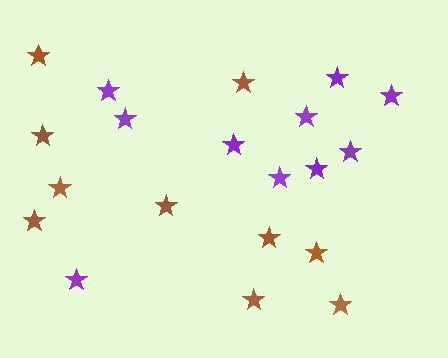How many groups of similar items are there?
There are 2 groups: one group of purple stars (10) and one group of brown stars (10).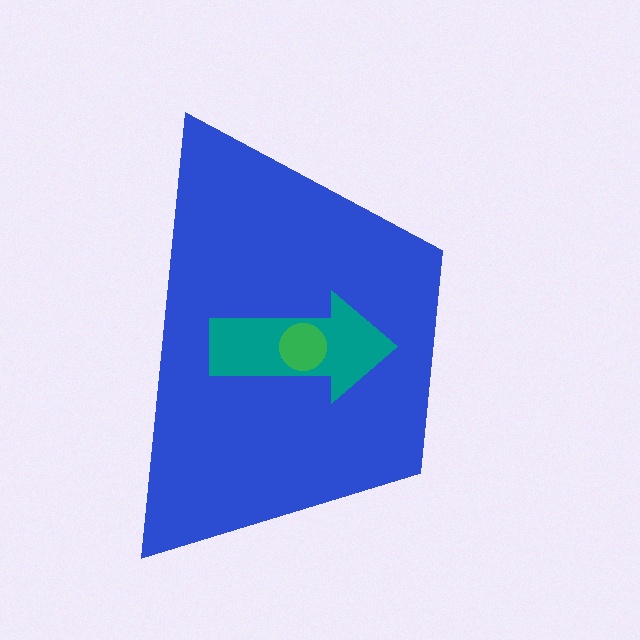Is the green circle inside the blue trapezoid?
Yes.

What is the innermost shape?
The green circle.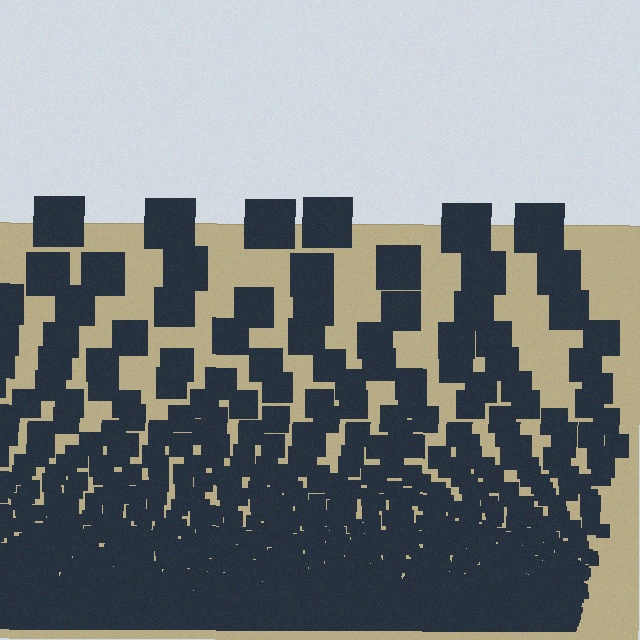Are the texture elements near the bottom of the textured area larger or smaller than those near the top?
Smaller. The gradient is inverted — elements near the bottom are smaller and denser.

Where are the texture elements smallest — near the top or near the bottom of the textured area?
Near the bottom.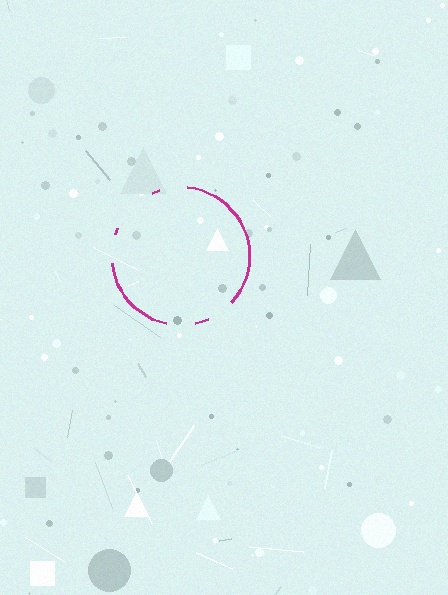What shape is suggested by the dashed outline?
The dashed outline suggests a circle.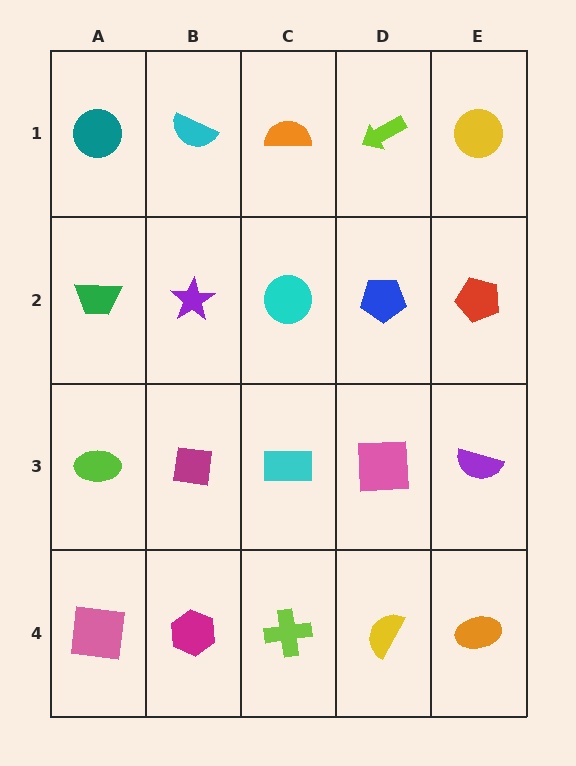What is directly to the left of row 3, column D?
A cyan rectangle.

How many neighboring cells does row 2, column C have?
4.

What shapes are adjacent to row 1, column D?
A blue pentagon (row 2, column D), an orange semicircle (row 1, column C), a yellow circle (row 1, column E).